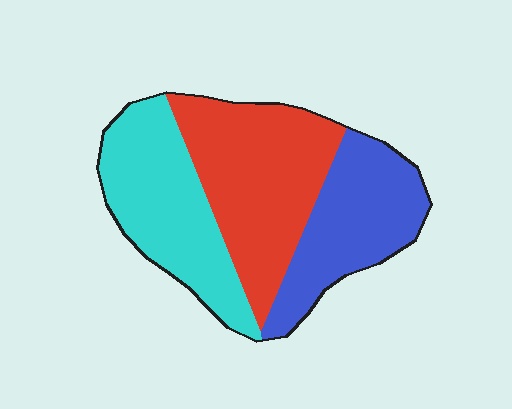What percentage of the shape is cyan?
Cyan covers about 35% of the shape.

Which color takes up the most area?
Red, at roughly 40%.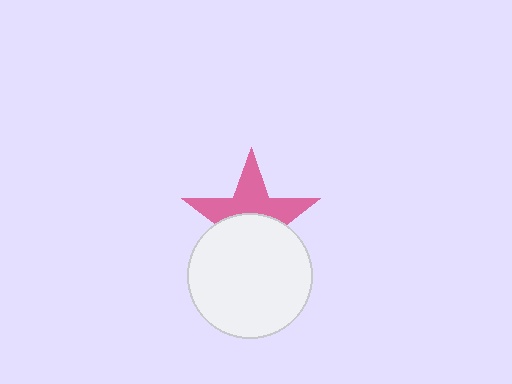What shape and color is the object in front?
The object in front is a white circle.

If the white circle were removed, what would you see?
You would see the complete pink star.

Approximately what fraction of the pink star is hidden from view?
Roughly 50% of the pink star is hidden behind the white circle.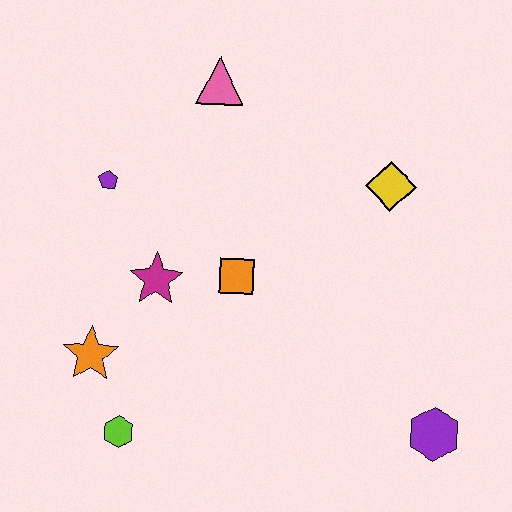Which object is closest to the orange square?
The magenta star is closest to the orange square.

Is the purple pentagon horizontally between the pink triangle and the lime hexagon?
No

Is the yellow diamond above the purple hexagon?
Yes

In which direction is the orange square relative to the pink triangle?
The orange square is below the pink triangle.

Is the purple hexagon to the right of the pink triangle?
Yes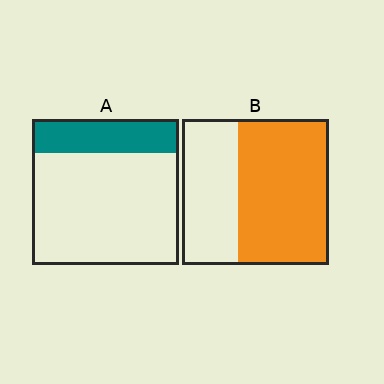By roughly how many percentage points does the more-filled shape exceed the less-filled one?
By roughly 40 percentage points (B over A).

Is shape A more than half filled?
No.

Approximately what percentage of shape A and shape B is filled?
A is approximately 25% and B is approximately 60%.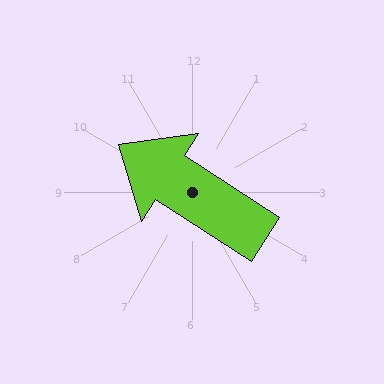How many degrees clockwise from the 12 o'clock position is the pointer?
Approximately 303 degrees.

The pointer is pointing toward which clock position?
Roughly 10 o'clock.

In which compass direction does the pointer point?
Northwest.